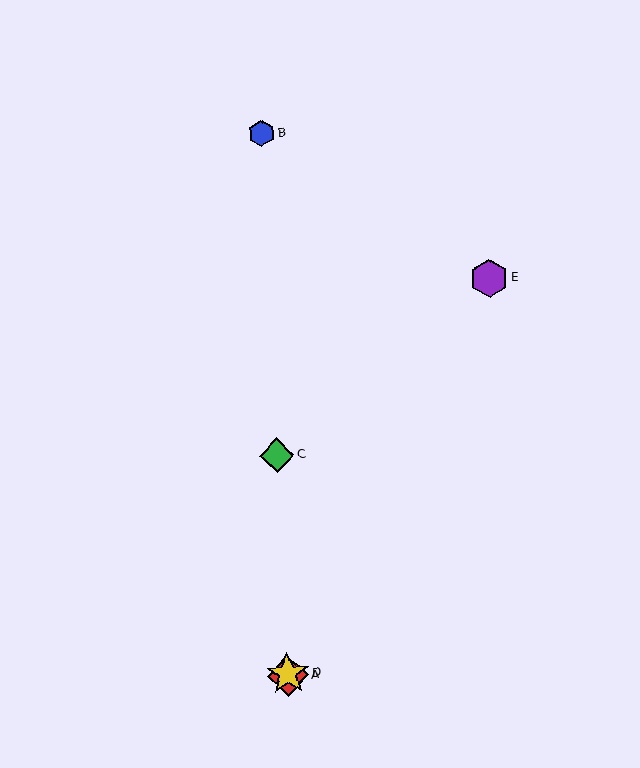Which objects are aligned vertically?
Objects A, B, C, D are aligned vertically.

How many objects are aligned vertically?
4 objects (A, B, C, D) are aligned vertically.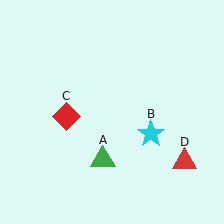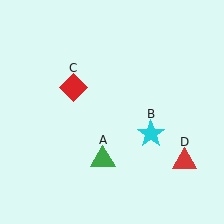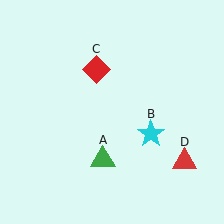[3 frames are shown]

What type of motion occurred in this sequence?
The red diamond (object C) rotated clockwise around the center of the scene.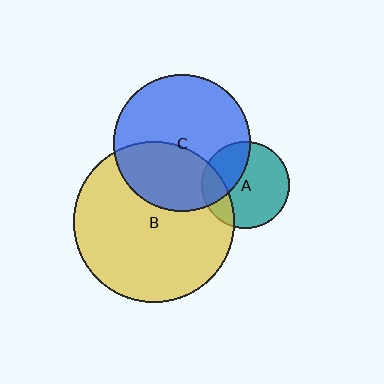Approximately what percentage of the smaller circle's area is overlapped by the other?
Approximately 40%.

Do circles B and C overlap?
Yes.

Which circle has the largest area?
Circle B (yellow).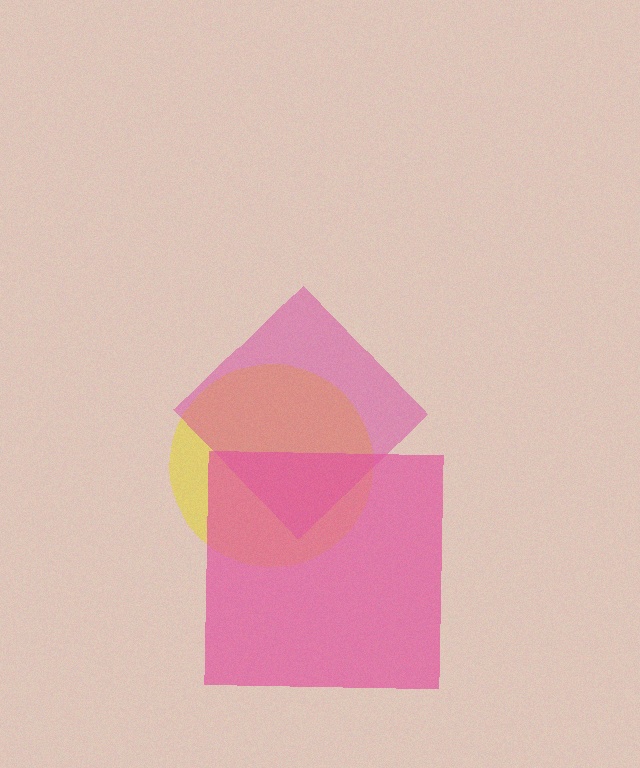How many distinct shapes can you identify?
There are 3 distinct shapes: a yellow circle, a magenta diamond, a pink square.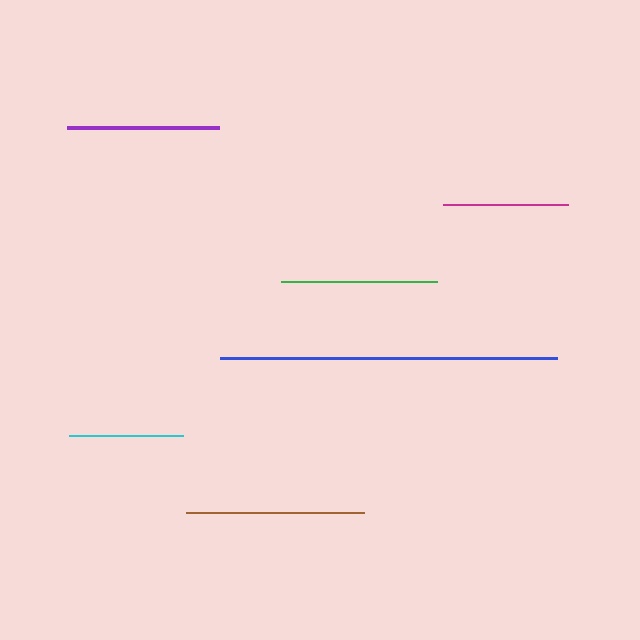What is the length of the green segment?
The green segment is approximately 155 pixels long.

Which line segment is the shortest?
The cyan line is the shortest at approximately 114 pixels.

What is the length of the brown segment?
The brown segment is approximately 178 pixels long.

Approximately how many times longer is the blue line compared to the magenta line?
The blue line is approximately 2.7 times the length of the magenta line.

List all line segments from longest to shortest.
From longest to shortest: blue, brown, green, purple, magenta, cyan.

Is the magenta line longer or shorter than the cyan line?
The magenta line is longer than the cyan line.